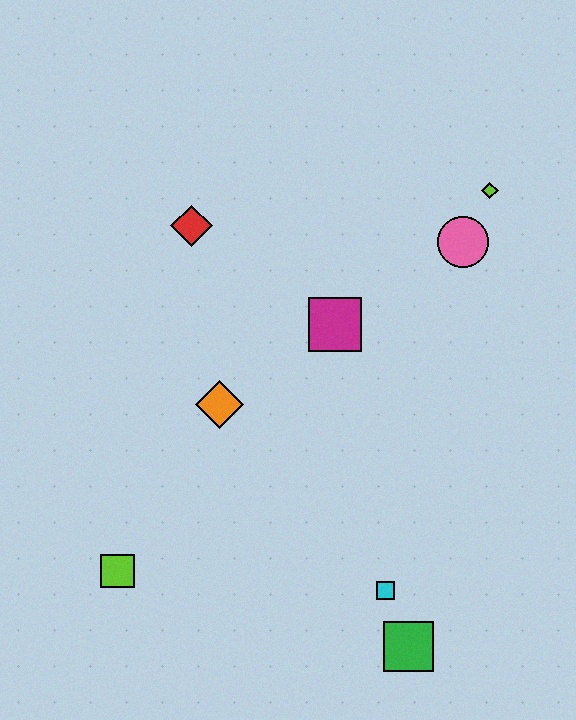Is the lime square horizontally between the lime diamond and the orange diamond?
No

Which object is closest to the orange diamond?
The magenta square is closest to the orange diamond.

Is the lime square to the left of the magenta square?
Yes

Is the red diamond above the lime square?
Yes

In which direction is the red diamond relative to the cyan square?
The red diamond is above the cyan square.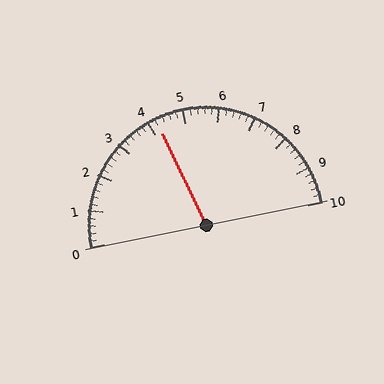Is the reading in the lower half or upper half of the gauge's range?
The reading is in the lower half of the range (0 to 10).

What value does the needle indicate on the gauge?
The needle indicates approximately 4.2.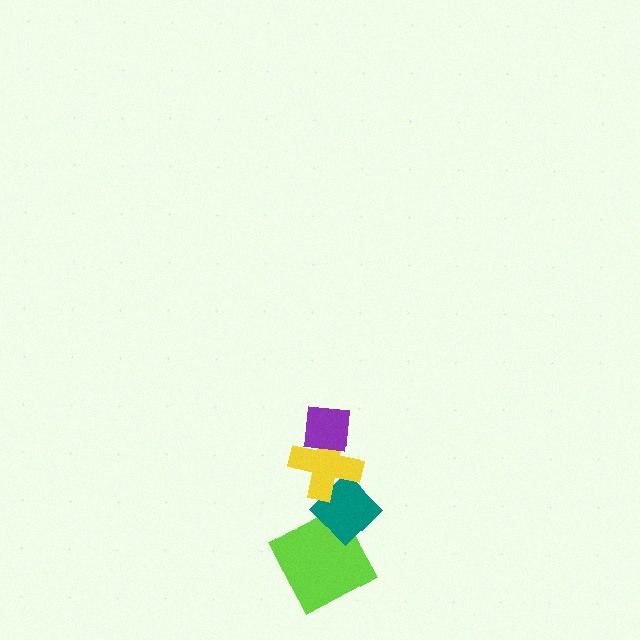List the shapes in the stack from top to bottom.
From top to bottom: the purple square, the yellow cross, the teal diamond, the lime square.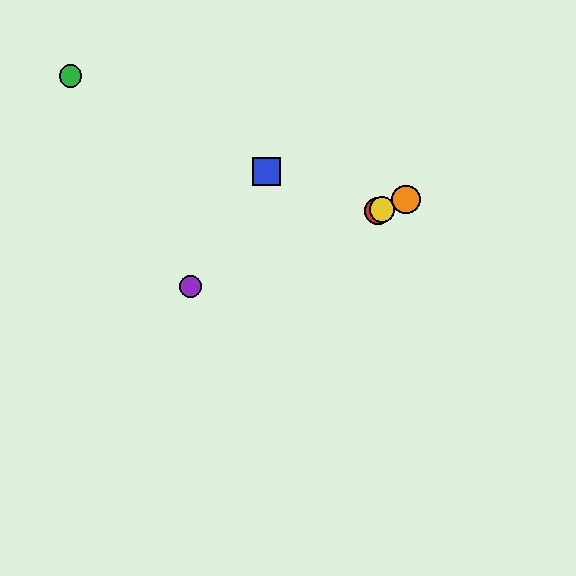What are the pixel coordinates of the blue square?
The blue square is at (266, 171).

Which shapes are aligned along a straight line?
The red circle, the yellow circle, the purple circle, the orange circle are aligned along a straight line.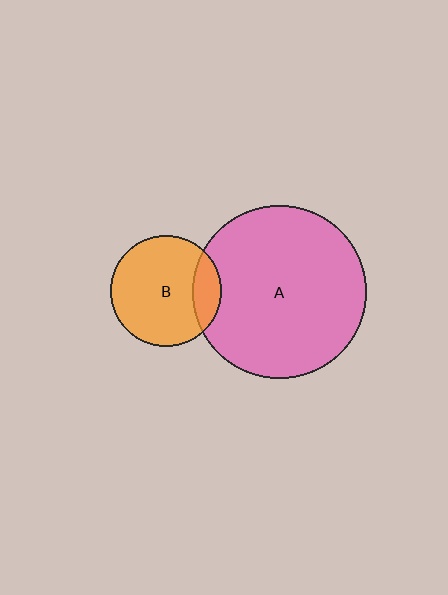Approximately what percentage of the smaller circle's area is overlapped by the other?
Approximately 15%.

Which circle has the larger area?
Circle A (pink).